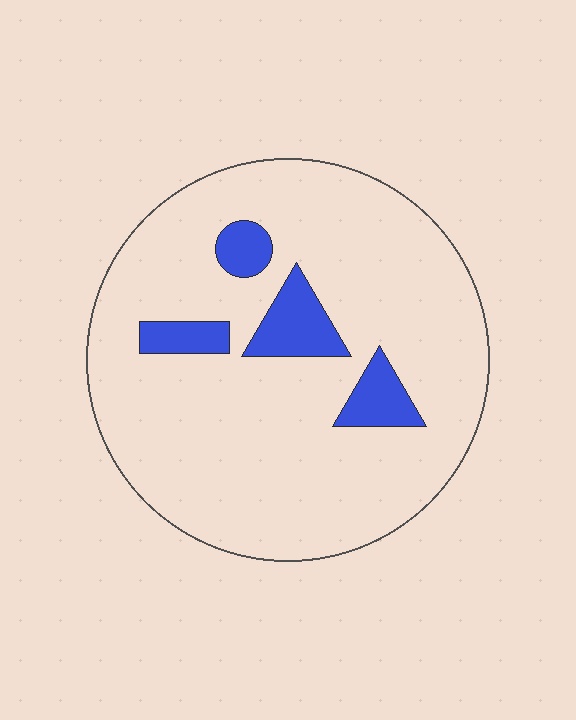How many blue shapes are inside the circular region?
4.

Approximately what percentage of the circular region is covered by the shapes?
Approximately 10%.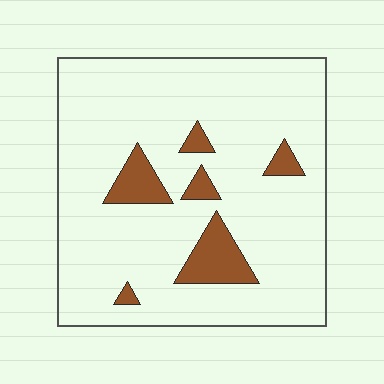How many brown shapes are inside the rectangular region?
6.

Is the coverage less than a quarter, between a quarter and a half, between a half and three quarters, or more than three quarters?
Less than a quarter.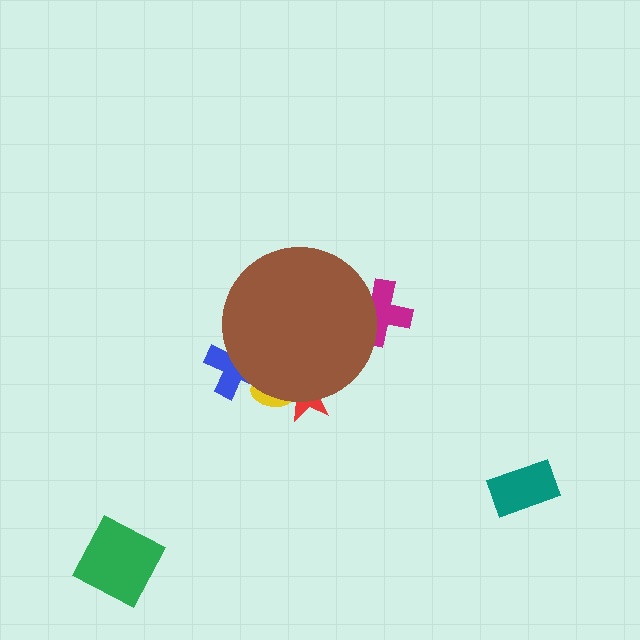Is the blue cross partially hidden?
Yes, the blue cross is partially hidden behind the brown circle.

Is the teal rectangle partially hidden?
No, the teal rectangle is fully visible.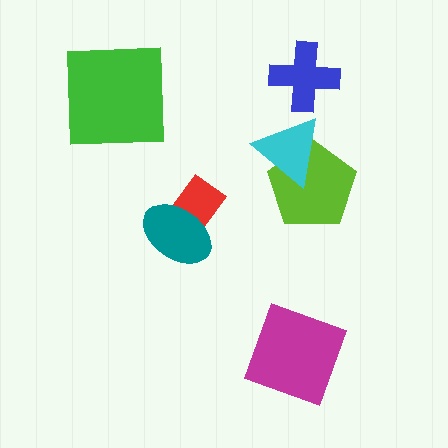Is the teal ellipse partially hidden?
No, no other shape covers it.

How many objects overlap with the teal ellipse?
1 object overlaps with the teal ellipse.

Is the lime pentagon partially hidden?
Yes, it is partially covered by another shape.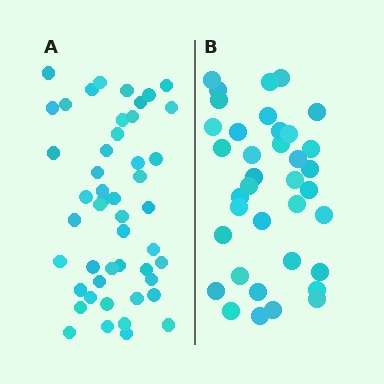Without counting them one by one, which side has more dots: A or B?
Region A (the left region) has more dots.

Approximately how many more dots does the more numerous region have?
Region A has roughly 12 or so more dots than region B.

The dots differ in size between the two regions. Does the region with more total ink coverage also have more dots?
No. Region B has more total ink coverage because its dots are larger, but region A actually contains more individual dots. Total area can be misleading — the number of items is what matters here.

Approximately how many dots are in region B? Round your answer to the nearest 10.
About 40 dots. (The exact count is 37, which rounds to 40.)